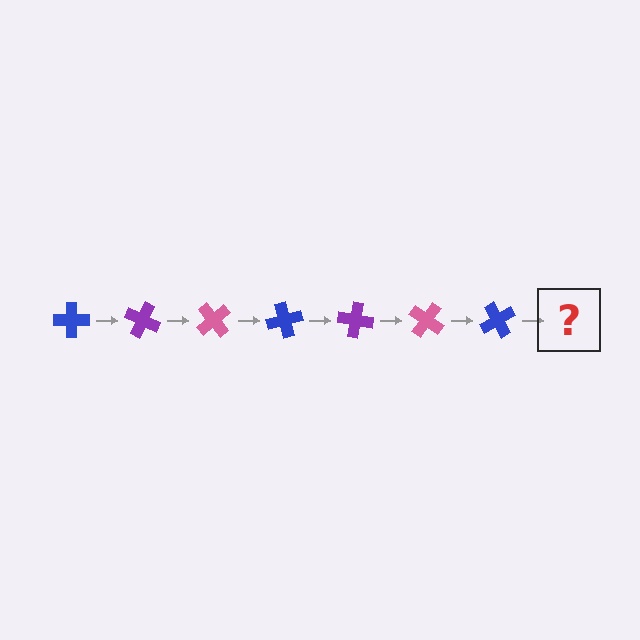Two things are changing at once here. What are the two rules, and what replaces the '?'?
The two rules are that it rotates 25 degrees each step and the color cycles through blue, purple, and pink. The '?' should be a purple cross, rotated 175 degrees from the start.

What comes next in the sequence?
The next element should be a purple cross, rotated 175 degrees from the start.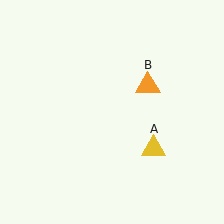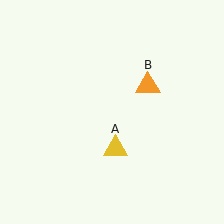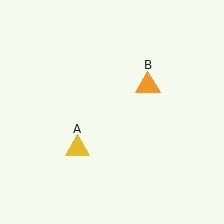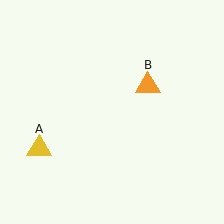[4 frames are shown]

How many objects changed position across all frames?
1 object changed position: yellow triangle (object A).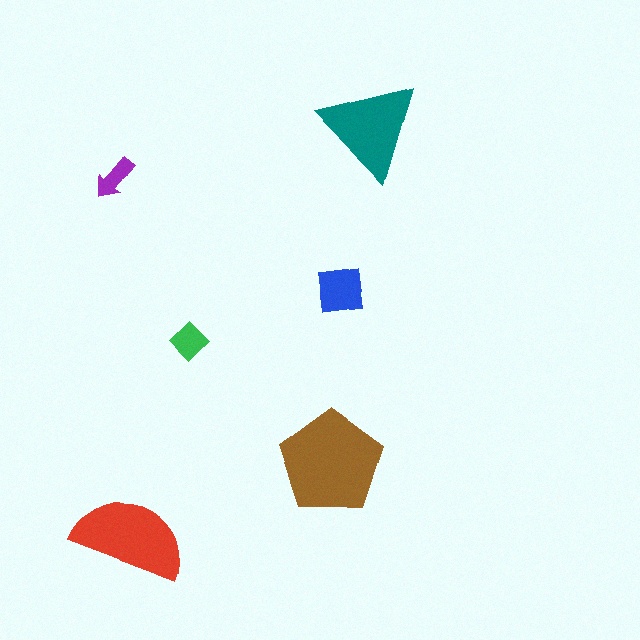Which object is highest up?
The teal triangle is topmost.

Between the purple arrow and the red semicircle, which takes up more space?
The red semicircle.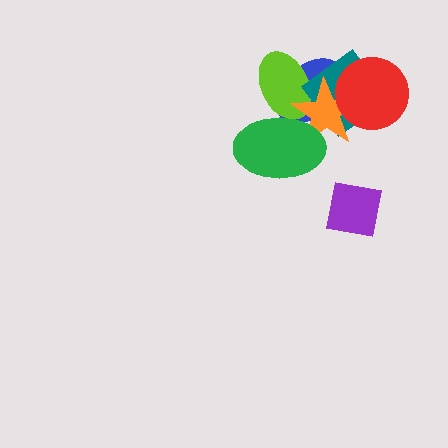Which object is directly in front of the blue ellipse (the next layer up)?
The lime ellipse is directly in front of the blue ellipse.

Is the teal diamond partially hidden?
Yes, it is partially covered by another shape.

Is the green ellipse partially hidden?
No, no other shape covers it.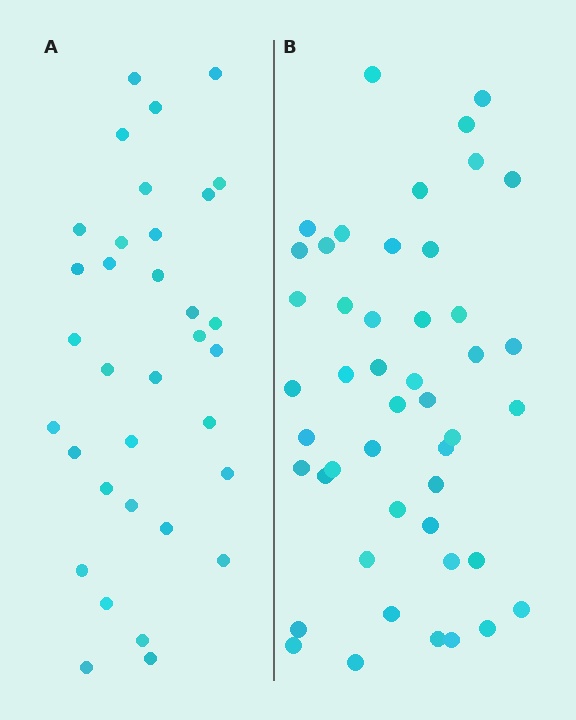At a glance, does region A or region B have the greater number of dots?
Region B (the right region) has more dots.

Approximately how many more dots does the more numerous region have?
Region B has approximately 15 more dots than region A.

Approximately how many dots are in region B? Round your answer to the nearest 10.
About 50 dots. (The exact count is 47, which rounds to 50.)